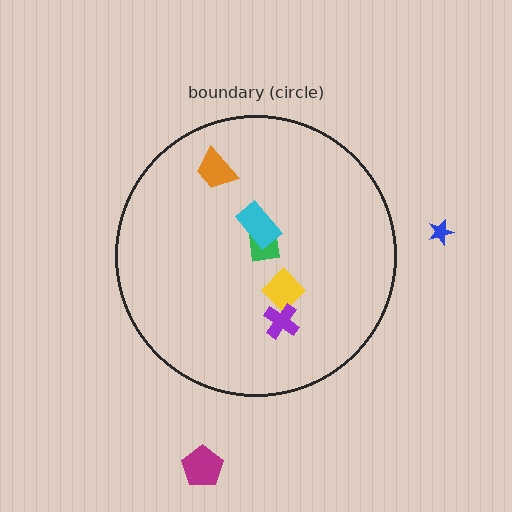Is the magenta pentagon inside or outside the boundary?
Outside.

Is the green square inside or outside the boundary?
Inside.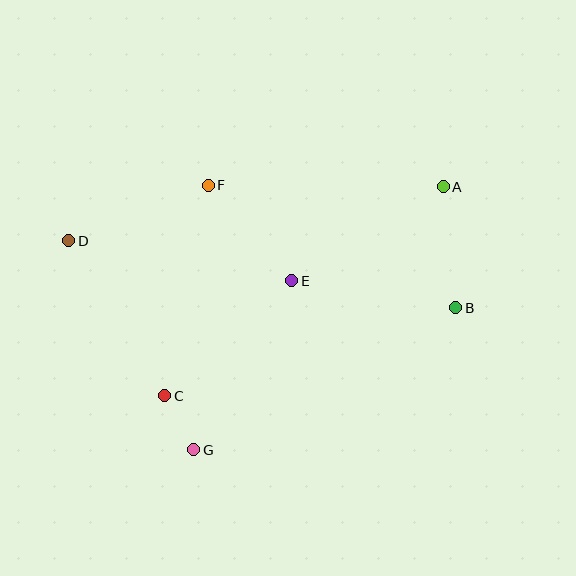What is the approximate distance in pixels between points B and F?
The distance between B and F is approximately 276 pixels.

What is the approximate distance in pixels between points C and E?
The distance between C and E is approximately 171 pixels.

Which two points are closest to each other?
Points C and G are closest to each other.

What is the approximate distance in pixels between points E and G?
The distance between E and G is approximately 195 pixels.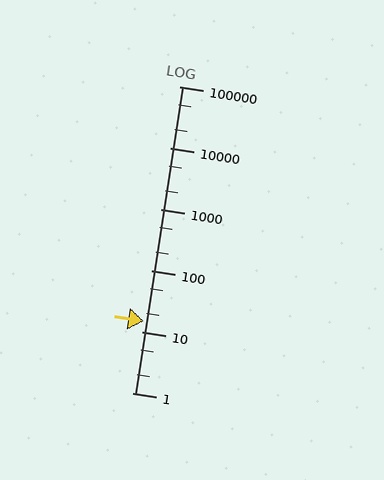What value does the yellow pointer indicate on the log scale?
The pointer indicates approximately 15.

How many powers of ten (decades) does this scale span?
The scale spans 5 decades, from 1 to 100000.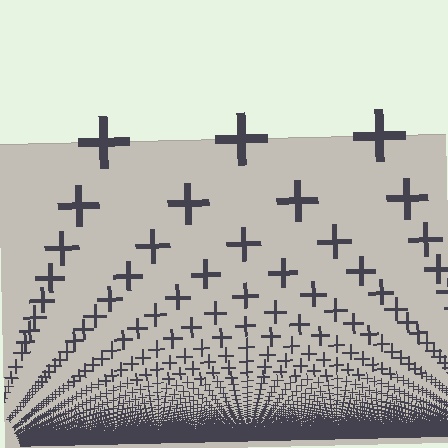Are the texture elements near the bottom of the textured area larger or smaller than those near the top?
Smaller. The gradient is inverted — elements near the bottom are smaller and denser.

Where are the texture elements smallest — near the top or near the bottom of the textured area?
Near the bottom.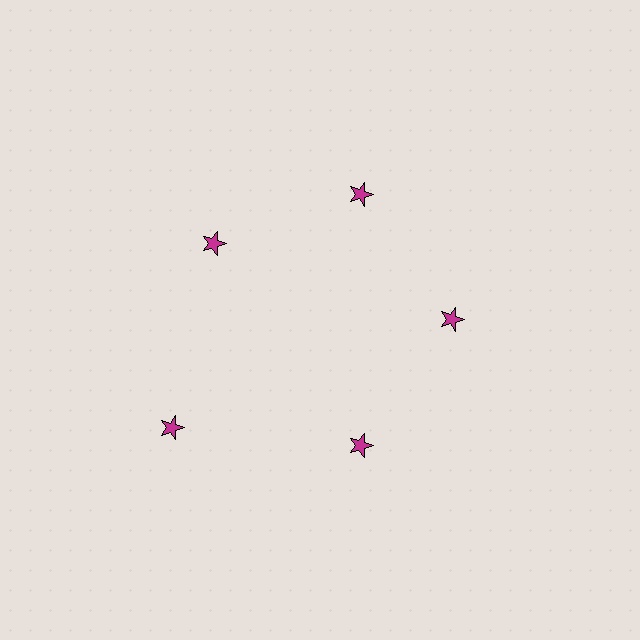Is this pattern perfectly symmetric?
No. The 5 magenta stars are arranged in a ring, but one element near the 8 o'clock position is pushed outward from the center, breaking the 5-fold rotational symmetry.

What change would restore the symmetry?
The symmetry would be restored by moving it inward, back onto the ring so that all 5 stars sit at equal angles and equal distance from the center.